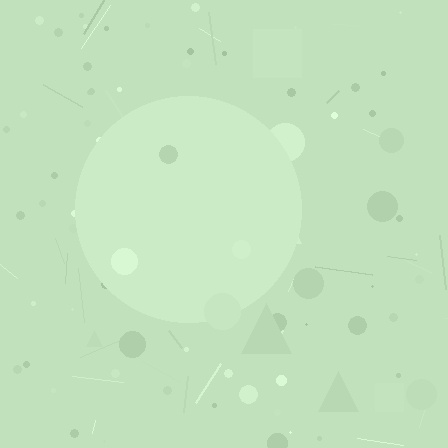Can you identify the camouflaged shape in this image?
The camouflaged shape is a circle.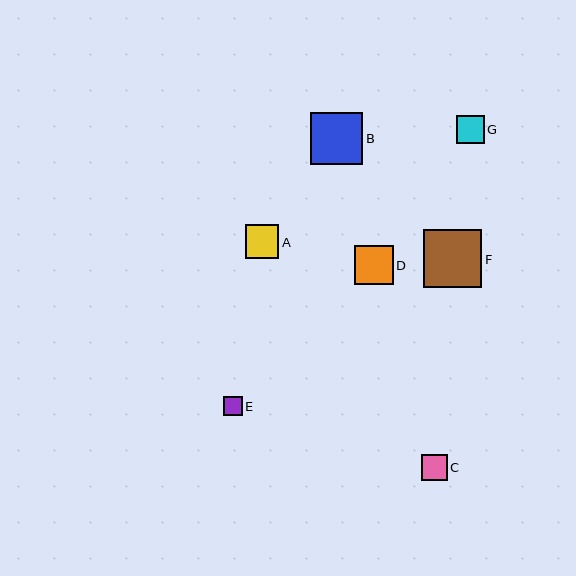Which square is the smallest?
Square E is the smallest with a size of approximately 18 pixels.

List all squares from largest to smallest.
From largest to smallest: F, B, D, A, G, C, E.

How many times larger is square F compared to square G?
Square F is approximately 2.1 times the size of square G.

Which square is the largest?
Square F is the largest with a size of approximately 59 pixels.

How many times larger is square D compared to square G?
Square D is approximately 1.4 times the size of square G.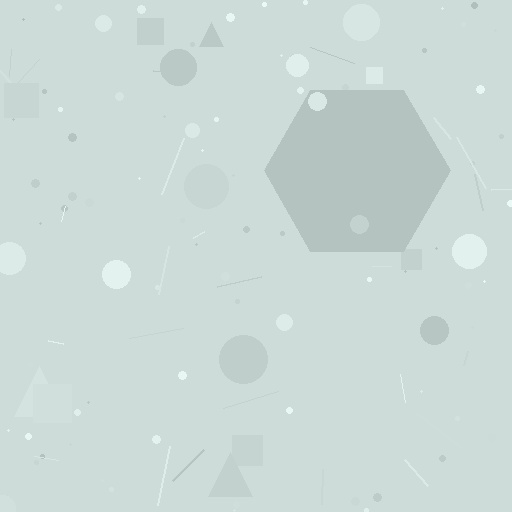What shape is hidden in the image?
A hexagon is hidden in the image.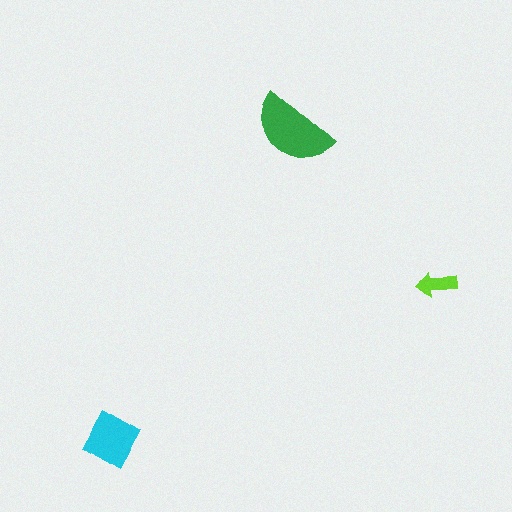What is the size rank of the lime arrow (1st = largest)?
3rd.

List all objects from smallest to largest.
The lime arrow, the cyan diamond, the green semicircle.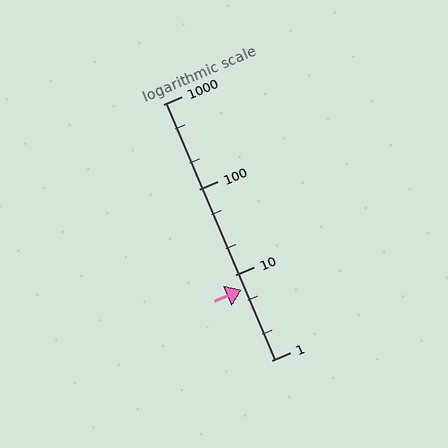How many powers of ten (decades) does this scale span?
The scale spans 3 decades, from 1 to 1000.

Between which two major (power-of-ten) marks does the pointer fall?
The pointer is between 1 and 10.